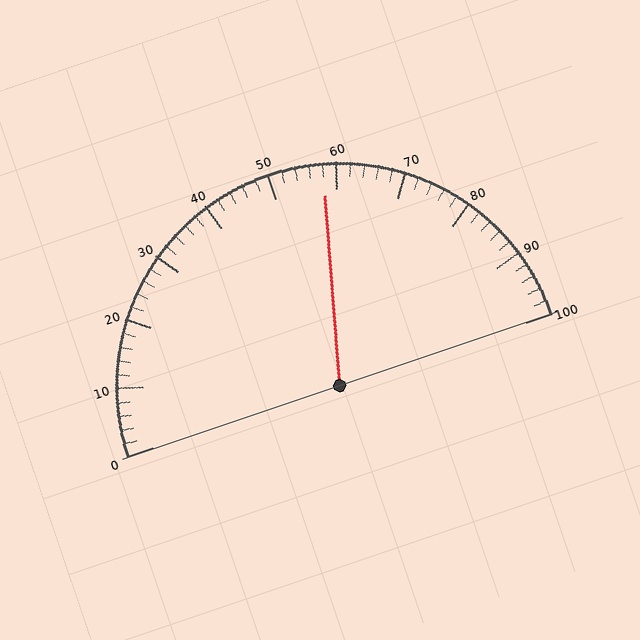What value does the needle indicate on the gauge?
The needle indicates approximately 58.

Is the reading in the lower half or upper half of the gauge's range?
The reading is in the upper half of the range (0 to 100).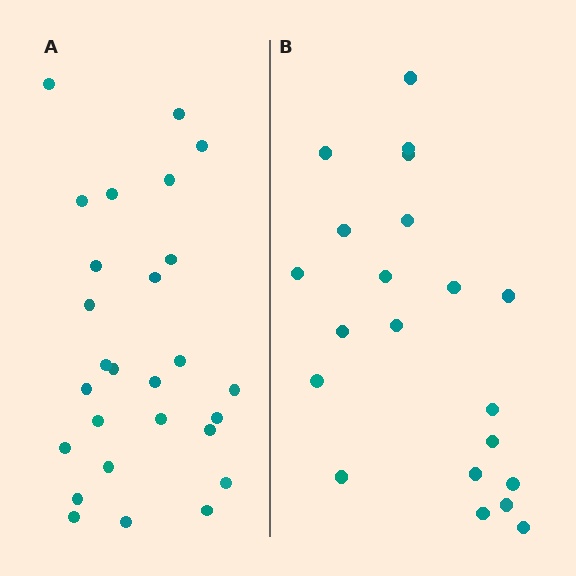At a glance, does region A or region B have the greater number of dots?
Region A (the left region) has more dots.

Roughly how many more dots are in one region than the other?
Region A has about 6 more dots than region B.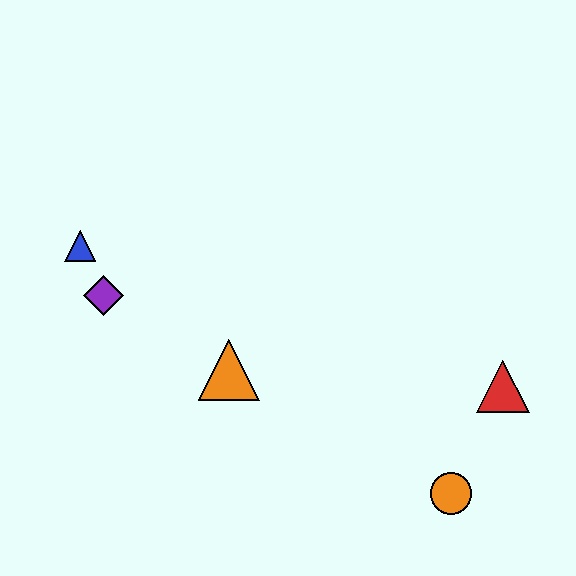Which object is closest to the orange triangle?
The purple diamond is closest to the orange triangle.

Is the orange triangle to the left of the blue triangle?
No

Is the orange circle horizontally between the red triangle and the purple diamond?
Yes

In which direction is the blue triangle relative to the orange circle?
The blue triangle is to the left of the orange circle.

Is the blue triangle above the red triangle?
Yes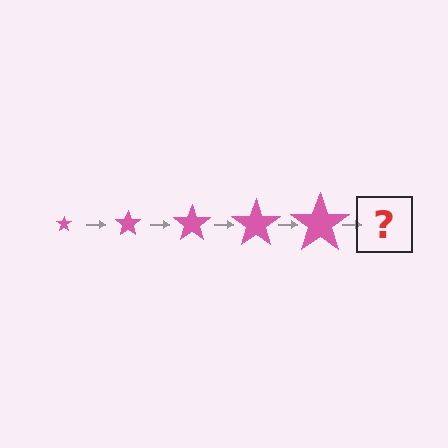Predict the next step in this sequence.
The next step is a pink star, larger than the previous one.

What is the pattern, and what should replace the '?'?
The pattern is that the star gets progressively larger each step. The '?' should be a pink star, larger than the previous one.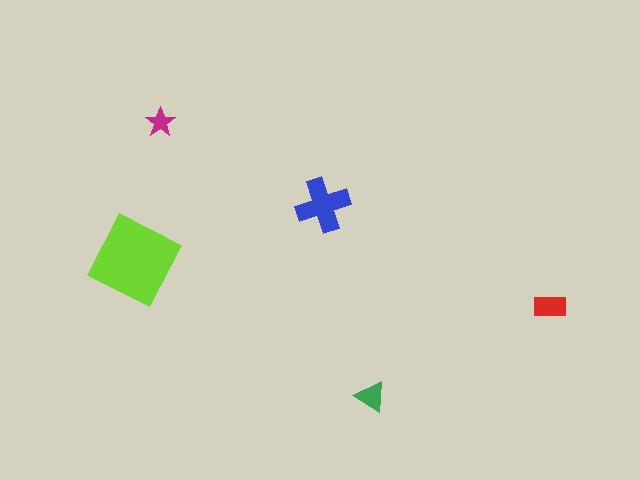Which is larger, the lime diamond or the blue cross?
The lime diamond.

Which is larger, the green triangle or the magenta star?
The green triangle.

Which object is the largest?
The lime diamond.